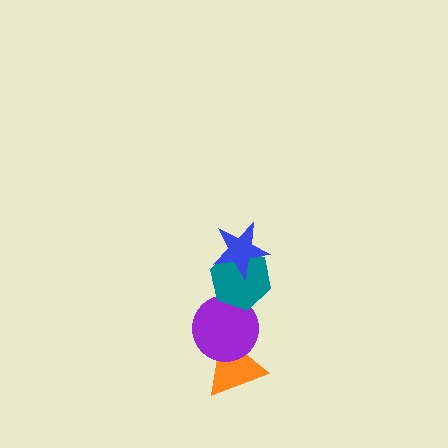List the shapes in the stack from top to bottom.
From top to bottom: the blue star, the teal hexagon, the purple circle, the orange triangle.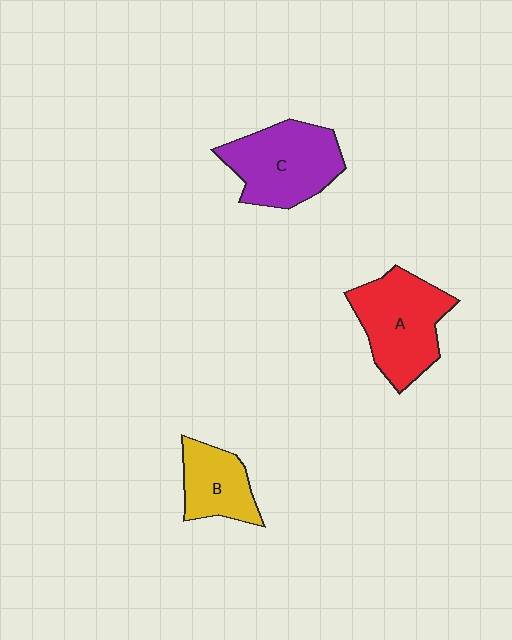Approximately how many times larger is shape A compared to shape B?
Approximately 1.6 times.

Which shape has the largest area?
Shape A (red).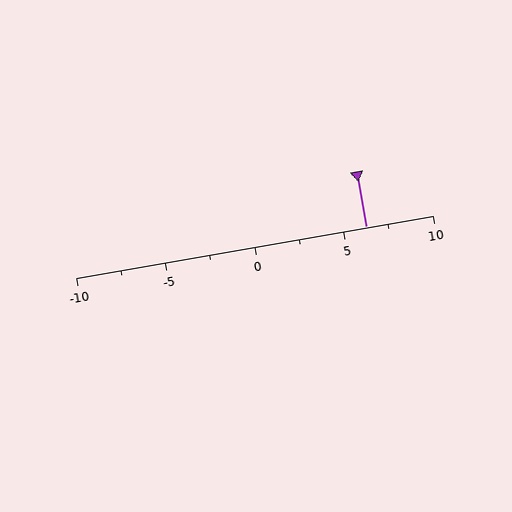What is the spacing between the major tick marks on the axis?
The major ticks are spaced 5 apart.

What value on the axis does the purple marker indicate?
The marker indicates approximately 6.2.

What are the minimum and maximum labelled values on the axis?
The axis runs from -10 to 10.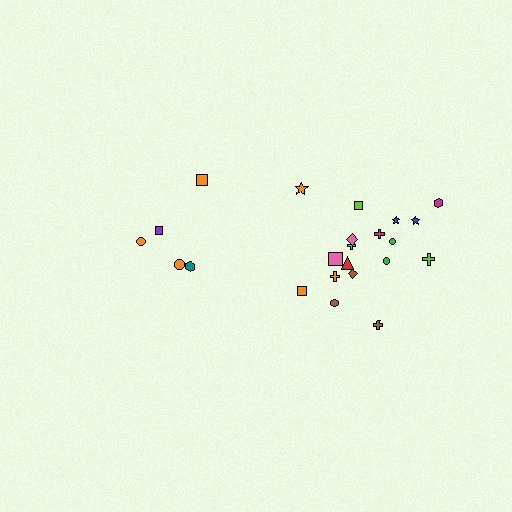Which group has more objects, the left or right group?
The right group.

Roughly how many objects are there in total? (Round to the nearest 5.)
Roughly 25 objects in total.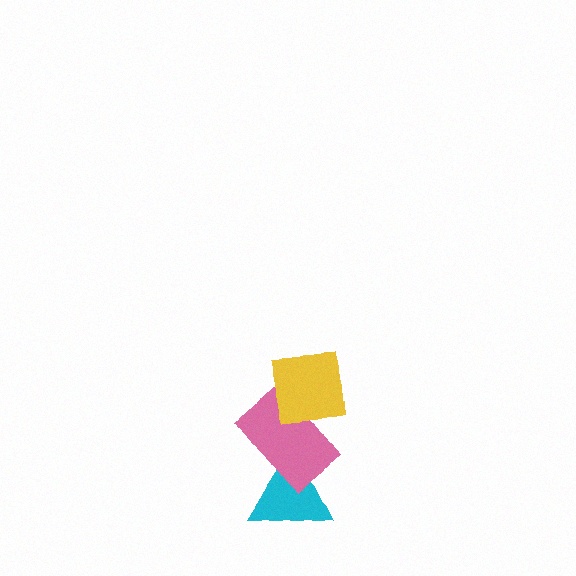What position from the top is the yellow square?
The yellow square is 1st from the top.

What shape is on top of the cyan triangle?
The pink rectangle is on top of the cyan triangle.